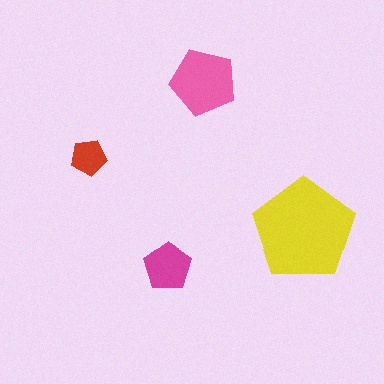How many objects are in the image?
There are 4 objects in the image.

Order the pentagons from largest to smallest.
the yellow one, the pink one, the magenta one, the red one.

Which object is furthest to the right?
The yellow pentagon is rightmost.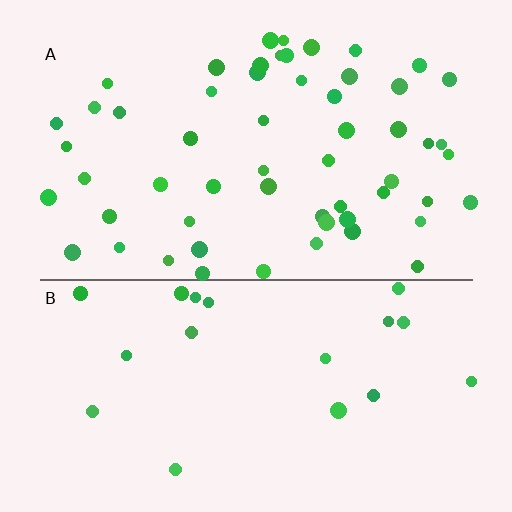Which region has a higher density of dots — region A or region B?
A (the top).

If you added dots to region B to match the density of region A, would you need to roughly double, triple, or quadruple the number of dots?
Approximately triple.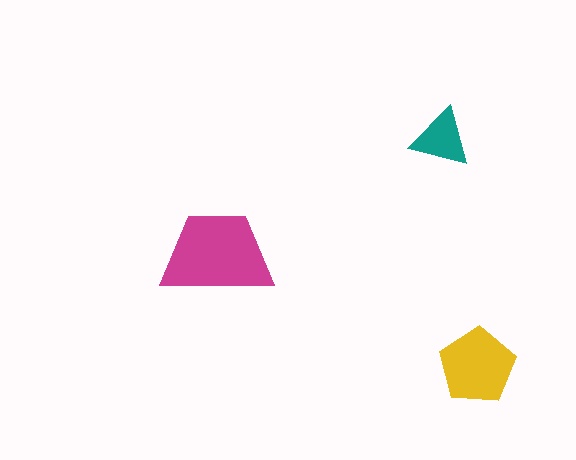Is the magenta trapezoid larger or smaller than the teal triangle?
Larger.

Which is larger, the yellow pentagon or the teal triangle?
The yellow pentagon.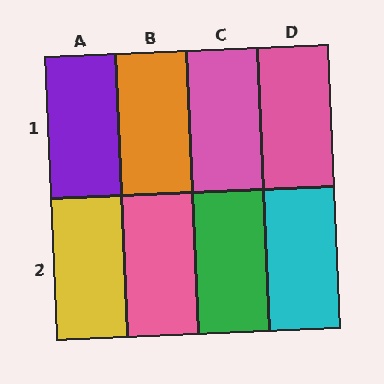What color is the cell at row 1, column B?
Orange.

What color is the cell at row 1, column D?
Pink.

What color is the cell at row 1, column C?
Pink.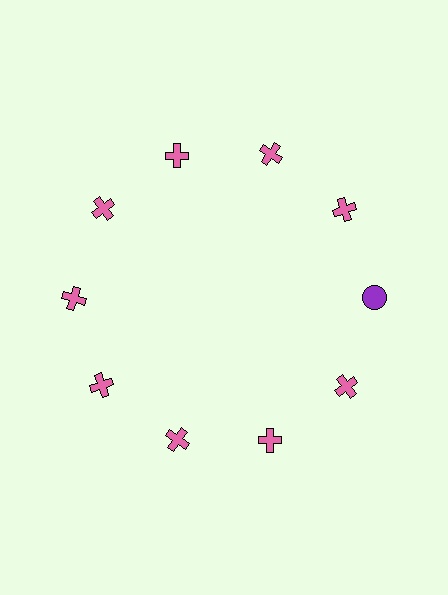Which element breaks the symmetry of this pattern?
The purple circle at roughly the 3 o'clock position breaks the symmetry. All other shapes are pink crosses.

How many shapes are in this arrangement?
There are 10 shapes arranged in a ring pattern.